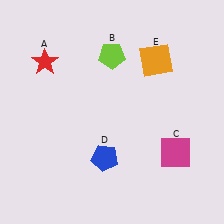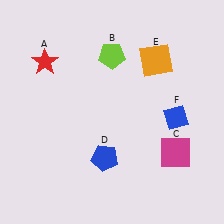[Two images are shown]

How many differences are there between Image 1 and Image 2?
There is 1 difference between the two images.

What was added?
A blue diamond (F) was added in Image 2.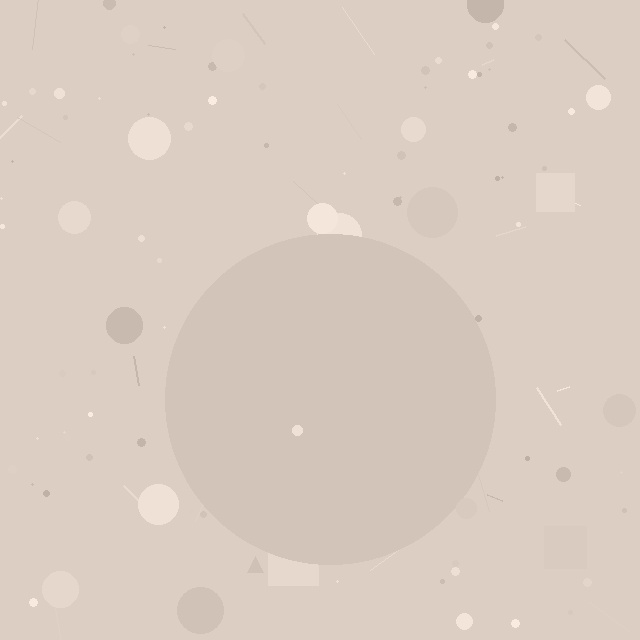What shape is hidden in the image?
A circle is hidden in the image.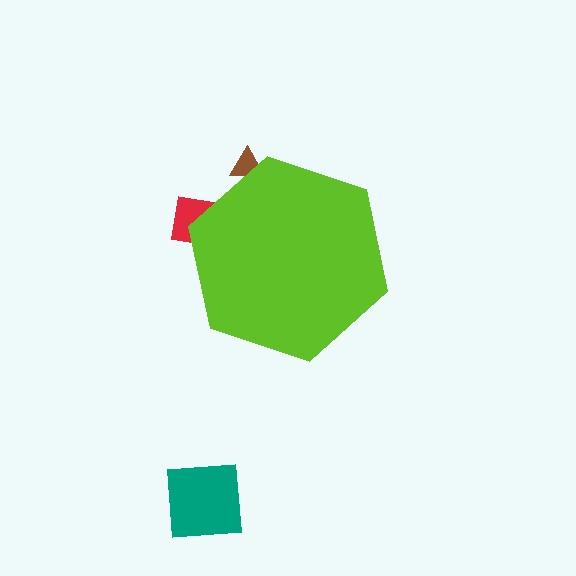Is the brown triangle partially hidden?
Yes, the brown triangle is partially hidden behind the lime hexagon.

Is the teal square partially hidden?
No, the teal square is fully visible.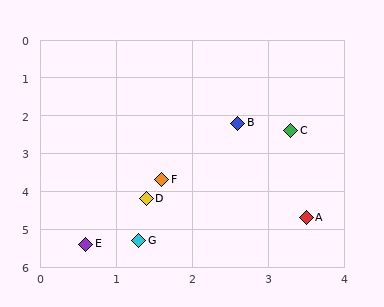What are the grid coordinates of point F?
Point F is at approximately (1.6, 3.7).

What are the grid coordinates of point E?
Point E is at approximately (0.6, 5.4).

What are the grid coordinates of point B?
Point B is at approximately (2.6, 2.2).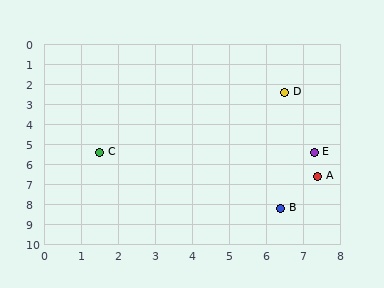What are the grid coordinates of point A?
Point A is at approximately (7.4, 6.6).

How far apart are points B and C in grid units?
Points B and C are about 5.6 grid units apart.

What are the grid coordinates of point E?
Point E is at approximately (7.3, 5.4).